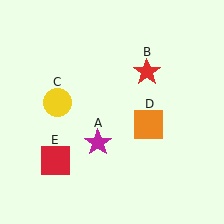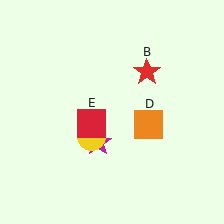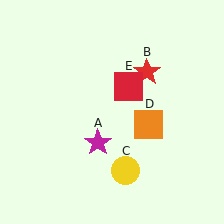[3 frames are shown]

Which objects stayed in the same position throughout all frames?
Magenta star (object A) and red star (object B) and orange square (object D) remained stationary.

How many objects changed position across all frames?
2 objects changed position: yellow circle (object C), red square (object E).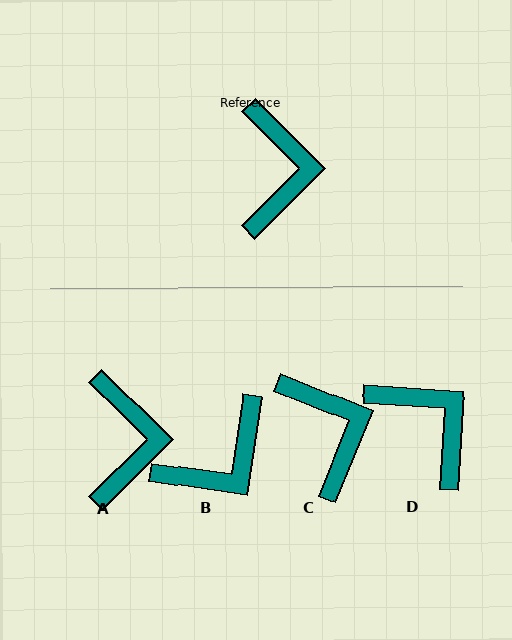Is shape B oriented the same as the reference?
No, it is off by about 53 degrees.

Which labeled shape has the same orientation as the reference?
A.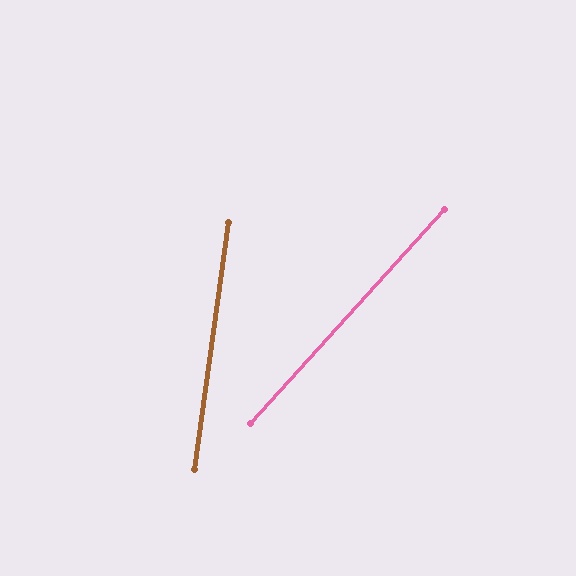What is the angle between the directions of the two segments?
Approximately 34 degrees.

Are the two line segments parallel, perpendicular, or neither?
Neither parallel nor perpendicular — they differ by about 34°.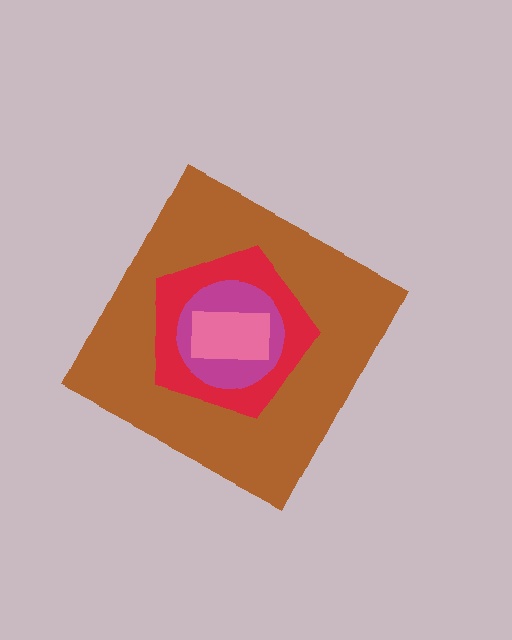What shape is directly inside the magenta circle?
The pink rectangle.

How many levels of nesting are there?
4.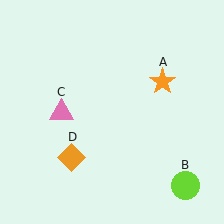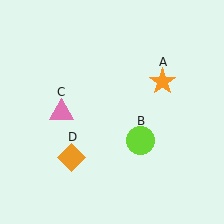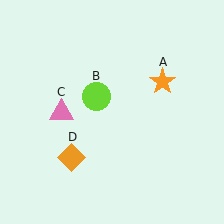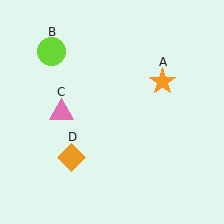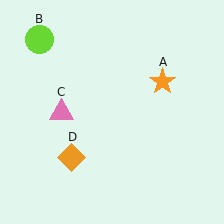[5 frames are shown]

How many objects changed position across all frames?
1 object changed position: lime circle (object B).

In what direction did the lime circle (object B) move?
The lime circle (object B) moved up and to the left.